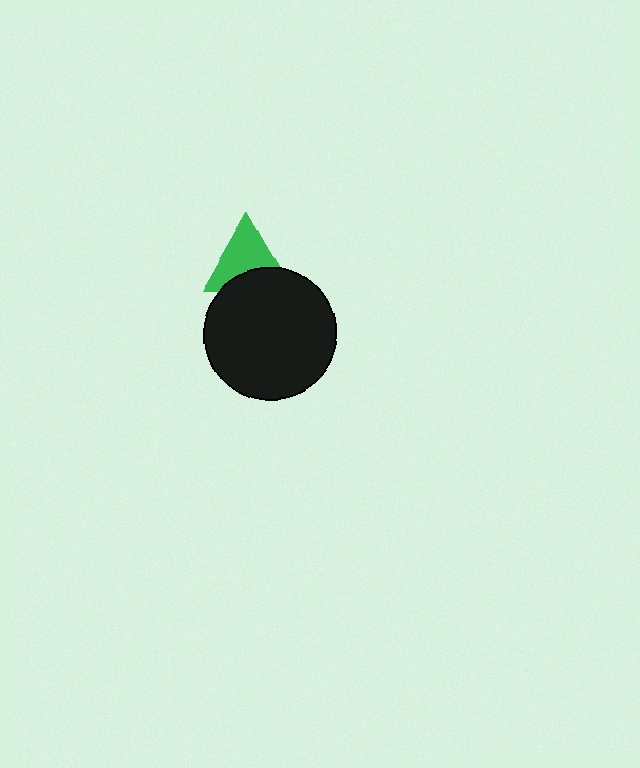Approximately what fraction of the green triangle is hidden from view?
Roughly 33% of the green triangle is hidden behind the black circle.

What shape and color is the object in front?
The object in front is a black circle.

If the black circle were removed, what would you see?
You would see the complete green triangle.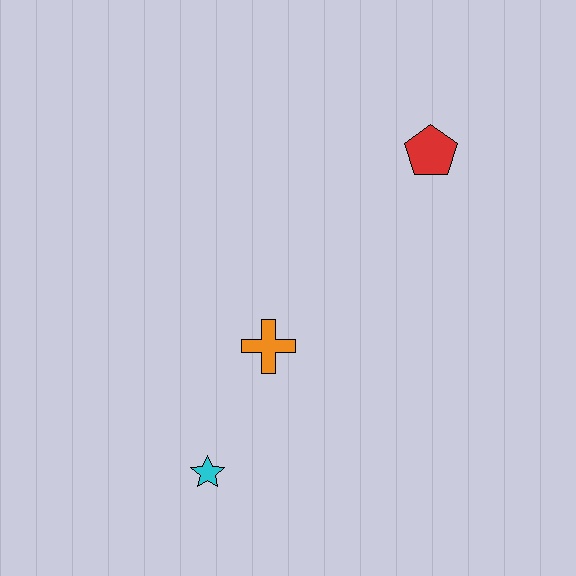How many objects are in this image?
There are 3 objects.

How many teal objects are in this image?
There are no teal objects.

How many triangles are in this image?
There are no triangles.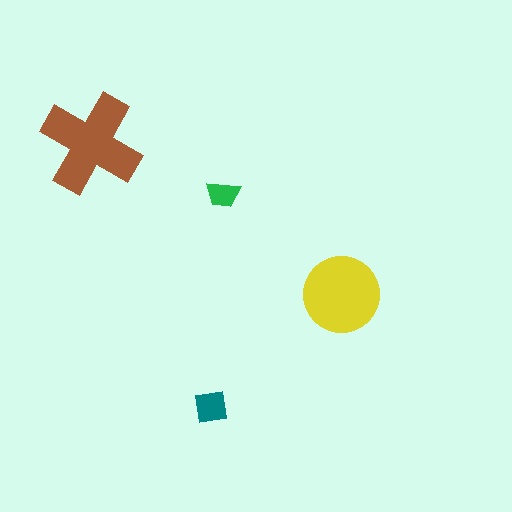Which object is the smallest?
The green trapezoid.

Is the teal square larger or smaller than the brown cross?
Smaller.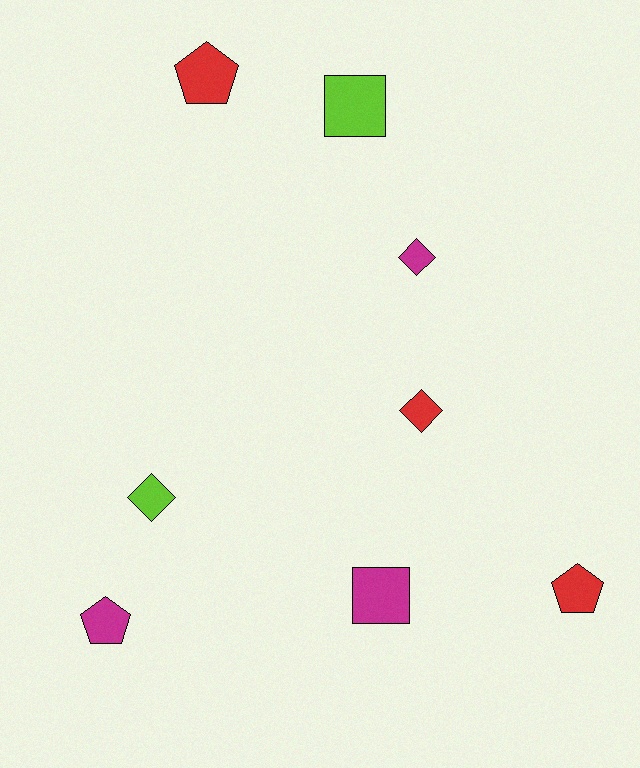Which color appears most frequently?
Red, with 3 objects.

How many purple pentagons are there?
There are no purple pentagons.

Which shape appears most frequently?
Pentagon, with 3 objects.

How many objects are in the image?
There are 8 objects.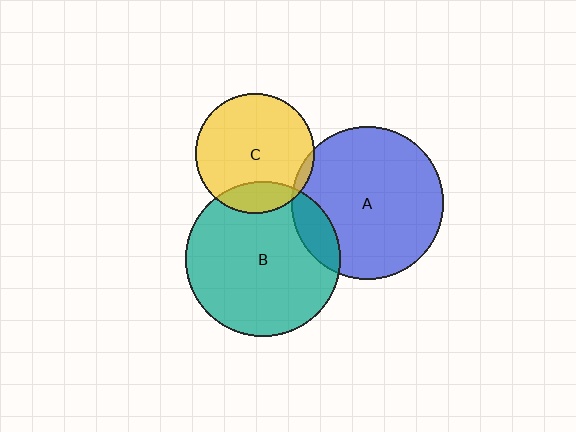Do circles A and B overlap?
Yes.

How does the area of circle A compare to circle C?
Approximately 1.6 times.